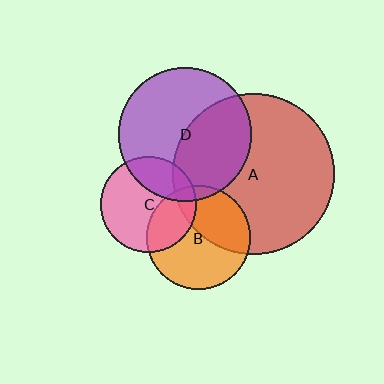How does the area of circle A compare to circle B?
Approximately 2.4 times.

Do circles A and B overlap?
Yes.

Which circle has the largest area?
Circle A (red).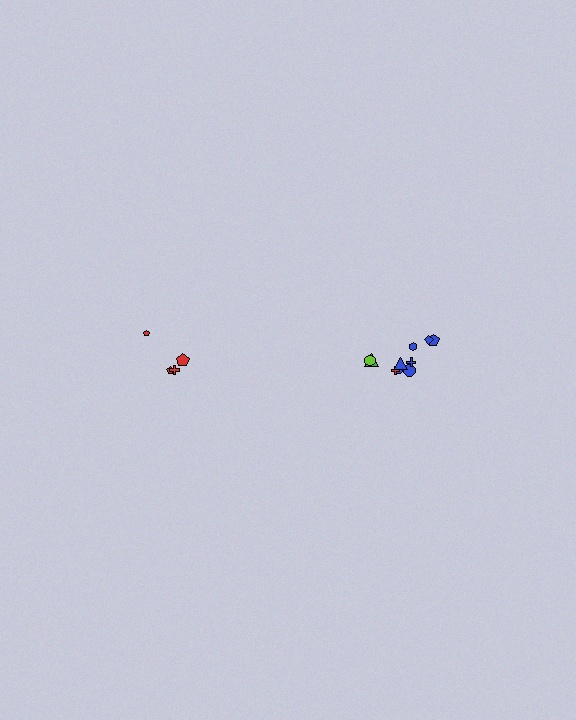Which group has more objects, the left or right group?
The right group.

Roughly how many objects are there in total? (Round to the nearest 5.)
Roughly 15 objects in total.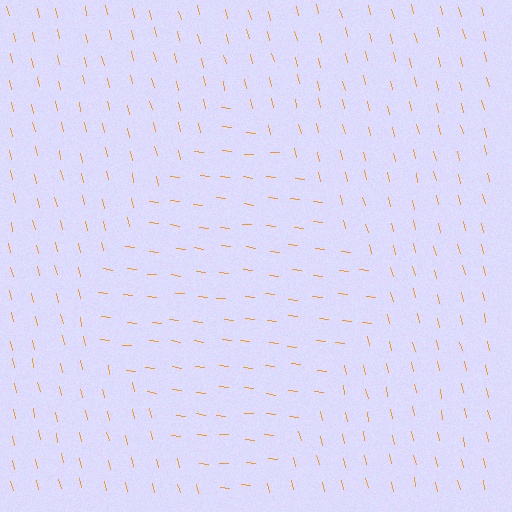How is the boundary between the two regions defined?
The boundary is defined purely by a change in line orientation (approximately 70 degrees difference). All lines are the same color and thickness.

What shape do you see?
I see a diamond.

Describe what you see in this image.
The image is filled with small orange line segments. A diamond region in the image has lines oriented differently from the surrounding lines, creating a visible texture boundary.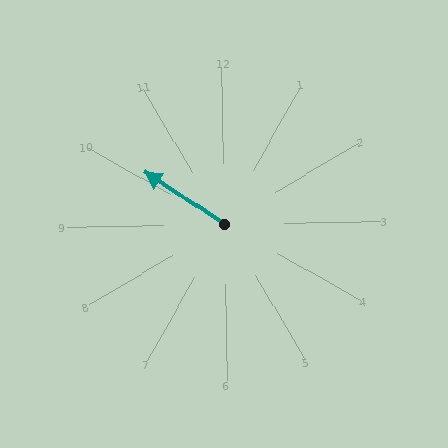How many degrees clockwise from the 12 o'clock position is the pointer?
Approximately 304 degrees.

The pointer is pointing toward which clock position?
Roughly 10 o'clock.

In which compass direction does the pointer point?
Northwest.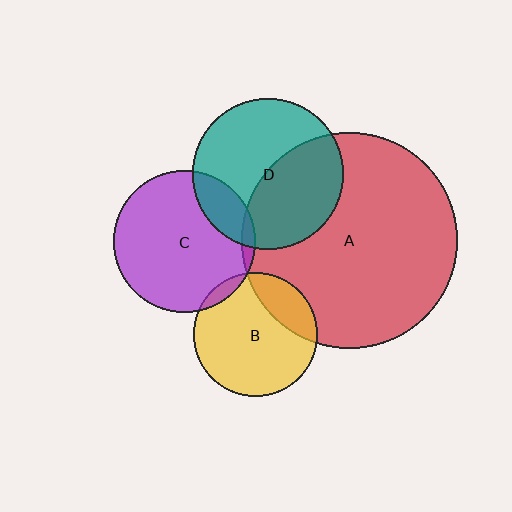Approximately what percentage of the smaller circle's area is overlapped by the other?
Approximately 15%.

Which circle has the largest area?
Circle A (red).